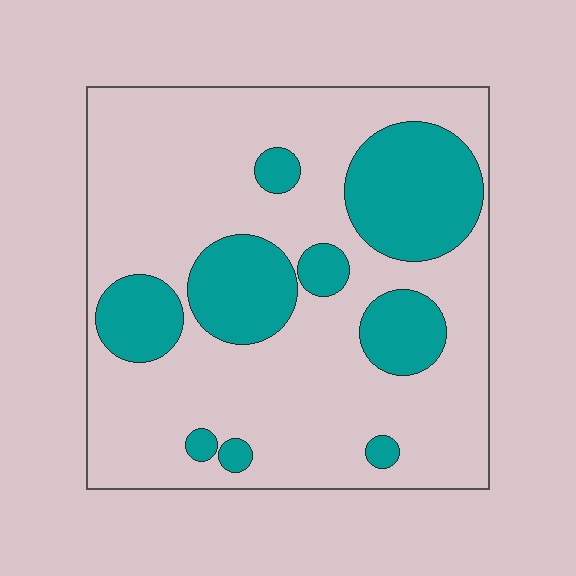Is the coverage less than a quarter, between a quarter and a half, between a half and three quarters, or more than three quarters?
Between a quarter and a half.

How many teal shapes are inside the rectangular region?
9.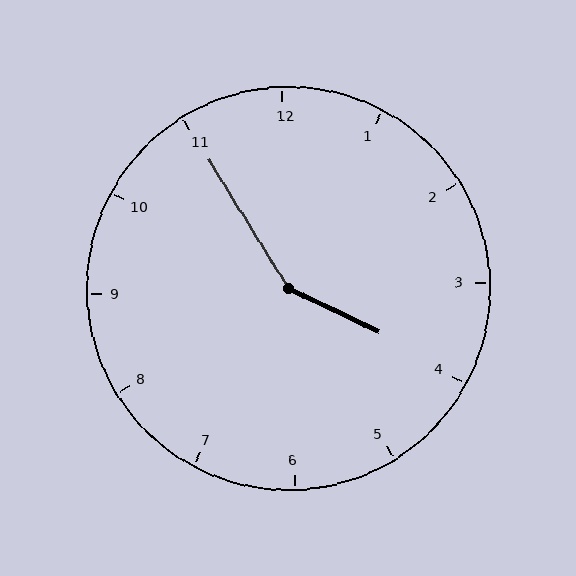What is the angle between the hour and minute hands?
Approximately 148 degrees.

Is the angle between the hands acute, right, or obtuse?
It is obtuse.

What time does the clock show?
3:55.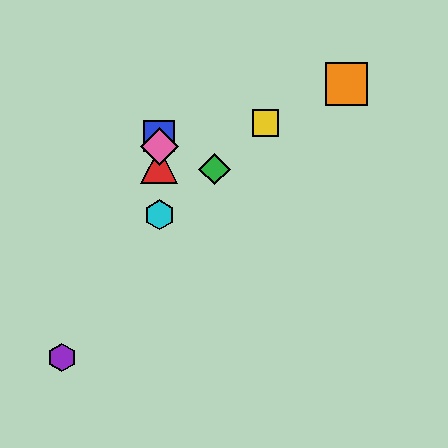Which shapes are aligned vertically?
The red triangle, the blue square, the cyan hexagon, the pink diamond are aligned vertically.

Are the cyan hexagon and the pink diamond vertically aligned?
Yes, both are at x≈159.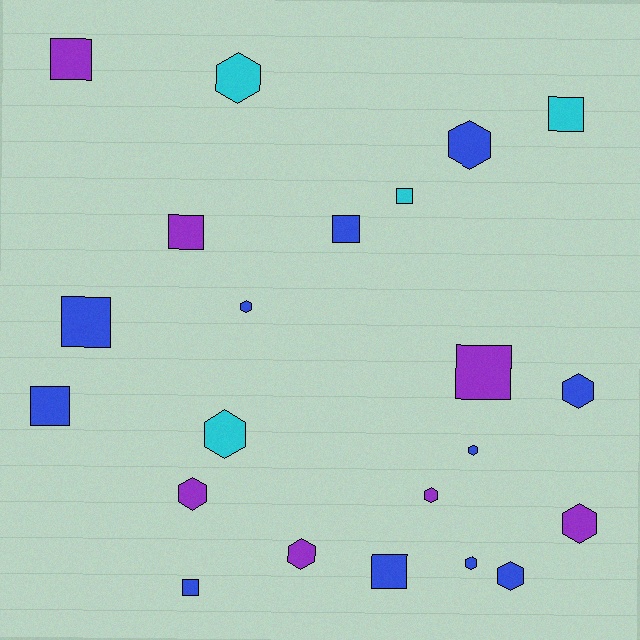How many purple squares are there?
There are 3 purple squares.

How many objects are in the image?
There are 22 objects.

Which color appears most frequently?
Blue, with 11 objects.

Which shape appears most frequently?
Hexagon, with 12 objects.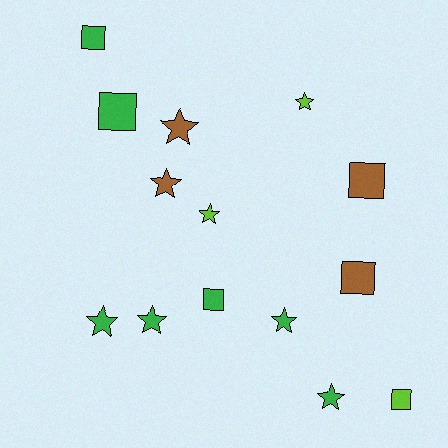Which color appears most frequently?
Green, with 7 objects.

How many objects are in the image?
There are 14 objects.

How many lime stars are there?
There are 2 lime stars.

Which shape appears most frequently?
Star, with 8 objects.